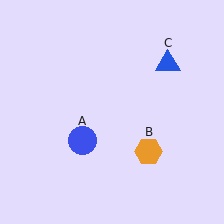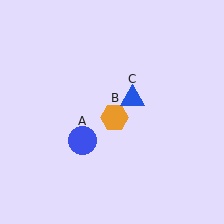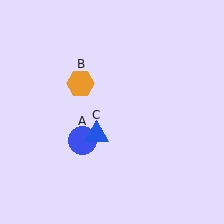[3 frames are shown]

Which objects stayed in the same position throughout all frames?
Blue circle (object A) remained stationary.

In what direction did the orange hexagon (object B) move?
The orange hexagon (object B) moved up and to the left.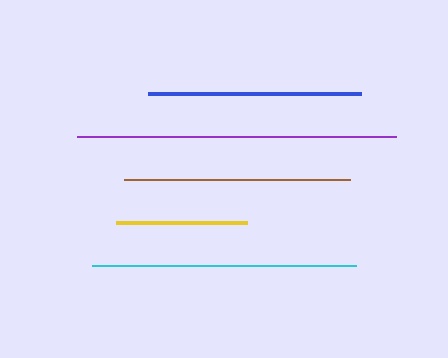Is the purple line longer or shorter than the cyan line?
The purple line is longer than the cyan line.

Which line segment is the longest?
The purple line is the longest at approximately 319 pixels.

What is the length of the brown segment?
The brown segment is approximately 226 pixels long.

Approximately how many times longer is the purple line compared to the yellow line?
The purple line is approximately 2.4 times the length of the yellow line.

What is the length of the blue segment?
The blue segment is approximately 213 pixels long.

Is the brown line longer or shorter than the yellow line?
The brown line is longer than the yellow line.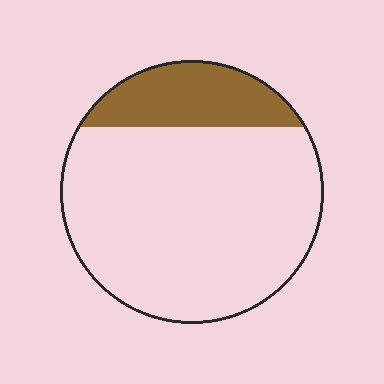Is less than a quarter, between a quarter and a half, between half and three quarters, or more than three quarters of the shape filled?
Less than a quarter.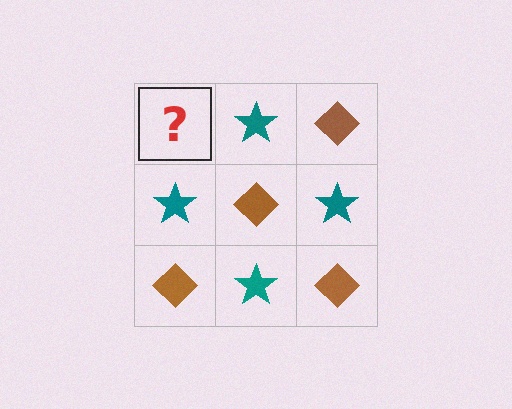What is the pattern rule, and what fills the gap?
The rule is that it alternates brown diamond and teal star in a checkerboard pattern. The gap should be filled with a brown diamond.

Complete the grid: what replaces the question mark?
The question mark should be replaced with a brown diamond.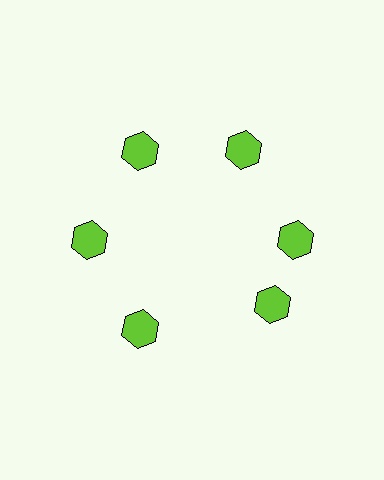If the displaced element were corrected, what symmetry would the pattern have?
It would have 6-fold rotational symmetry — the pattern would map onto itself every 60 degrees.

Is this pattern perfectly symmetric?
No. The 6 lime hexagons are arranged in a ring, but one element near the 5 o'clock position is rotated out of alignment along the ring, breaking the 6-fold rotational symmetry.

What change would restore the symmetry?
The symmetry would be restored by rotating it back into even spacing with its neighbors so that all 6 hexagons sit at equal angles and equal distance from the center.